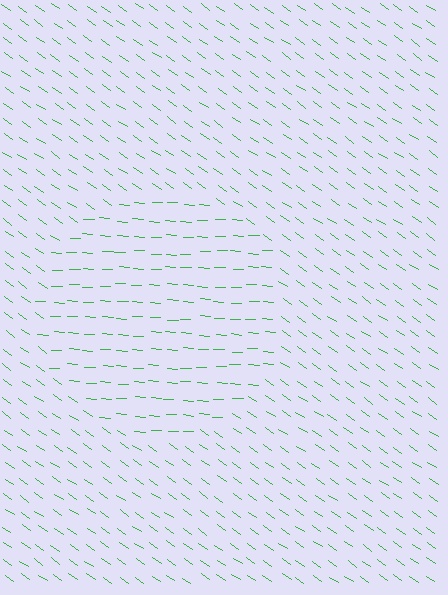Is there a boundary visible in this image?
Yes, there is a texture boundary formed by a change in line orientation.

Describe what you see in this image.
The image is filled with small green line segments. A circle region in the image has lines oriented differently from the surrounding lines, creating a visible texture boundary.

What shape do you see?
I see a circle.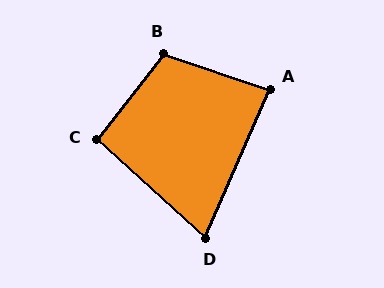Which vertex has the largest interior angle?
B, at approximately 109 degrees.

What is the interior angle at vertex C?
Approximately 95 degrees (approximately right).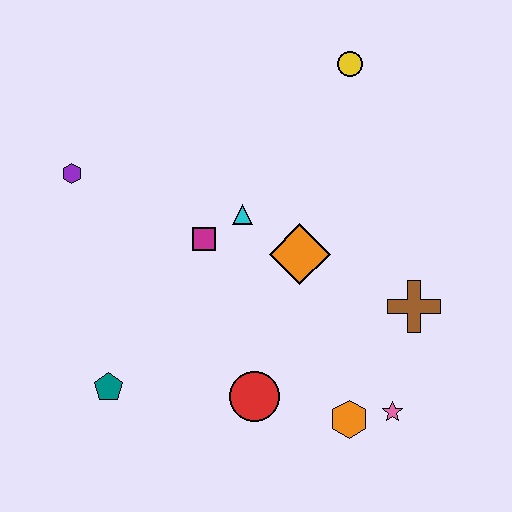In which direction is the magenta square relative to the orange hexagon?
The magenta square is above the orange hexagon.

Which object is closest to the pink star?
The orange hexagon is closest to the pink star.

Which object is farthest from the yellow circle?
The teal pentagon is farthest from the yellow circle.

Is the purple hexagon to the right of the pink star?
No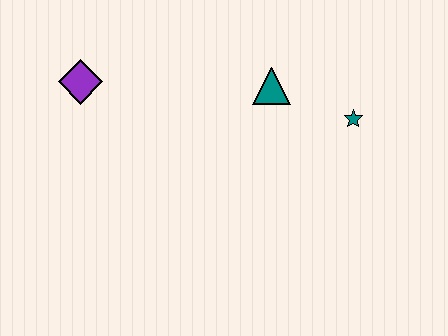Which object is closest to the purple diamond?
The teal triangle is closest to the purple diamond.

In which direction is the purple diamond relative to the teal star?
The purple diamond is to the left of the teal star.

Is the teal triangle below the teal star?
No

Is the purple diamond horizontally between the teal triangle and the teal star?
No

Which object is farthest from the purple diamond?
The teal star is farthest from the purple diamond.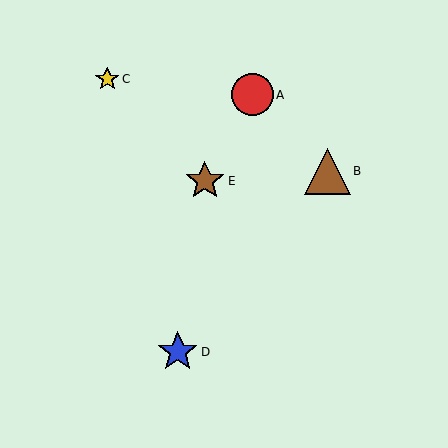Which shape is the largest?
The brown triangle (labeled B) is the largest.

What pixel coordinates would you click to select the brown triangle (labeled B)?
Click at (327, 171) to select the brown triangle B.